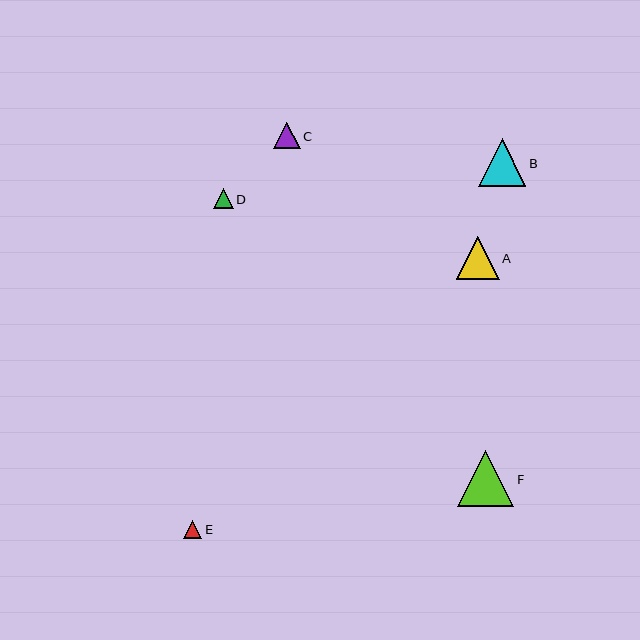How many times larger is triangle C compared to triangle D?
Triangle C is approximately 1.3 times the size of triangle D.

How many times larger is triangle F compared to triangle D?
Triangle F is approximately 2.8 times the size of triangle D.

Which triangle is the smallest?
Triangle E is the smallest with a size of approximately 18 pixels.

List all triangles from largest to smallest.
From largest to smallest: F, B, A, C, D, E.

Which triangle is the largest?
Triangle F is the largest with a size of approximately 56 pixels.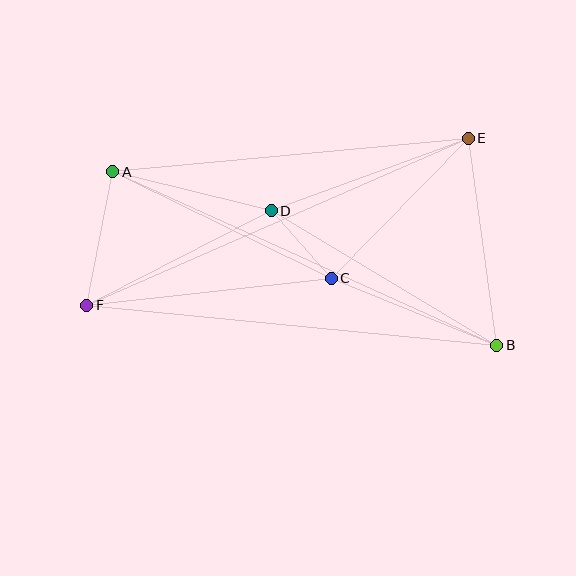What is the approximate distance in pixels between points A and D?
The distance between A and D is approximately 163 pixels.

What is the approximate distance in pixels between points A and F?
The distance between A and F is approximately 136 pixels.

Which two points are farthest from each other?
Points A and B are farthest from each other.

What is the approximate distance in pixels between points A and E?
The distance between A and E is approximately 357 pixels.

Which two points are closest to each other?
Points C and D are closest to each other.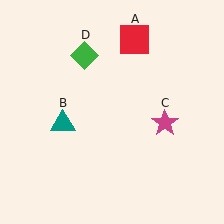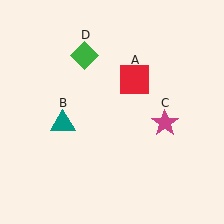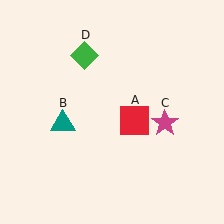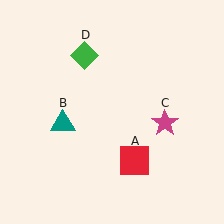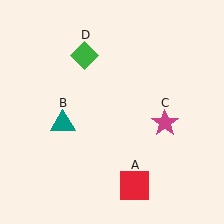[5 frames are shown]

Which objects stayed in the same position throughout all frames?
Teal triangle (object B) and magenta star (object C) and green diamond (object D) remained stationary.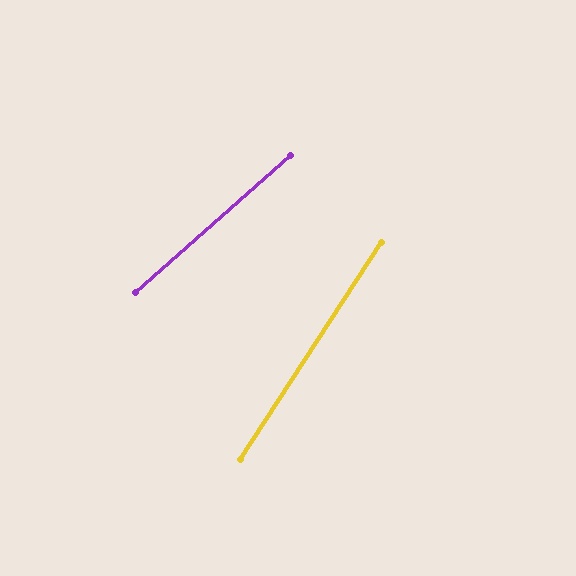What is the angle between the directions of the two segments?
Approximately 16 degrees.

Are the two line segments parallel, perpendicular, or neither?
Neither parallel nor perpendicular — they differ by about 16°.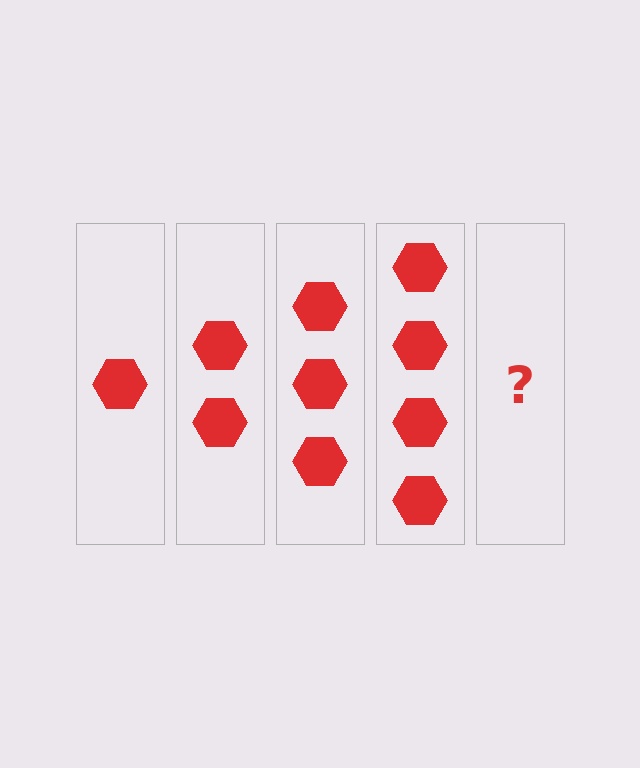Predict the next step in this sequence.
The next step is 5 hexagons.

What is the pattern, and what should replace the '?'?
The pattern is that each step adds one more hexagon. The '?' should be 5 hexagons.